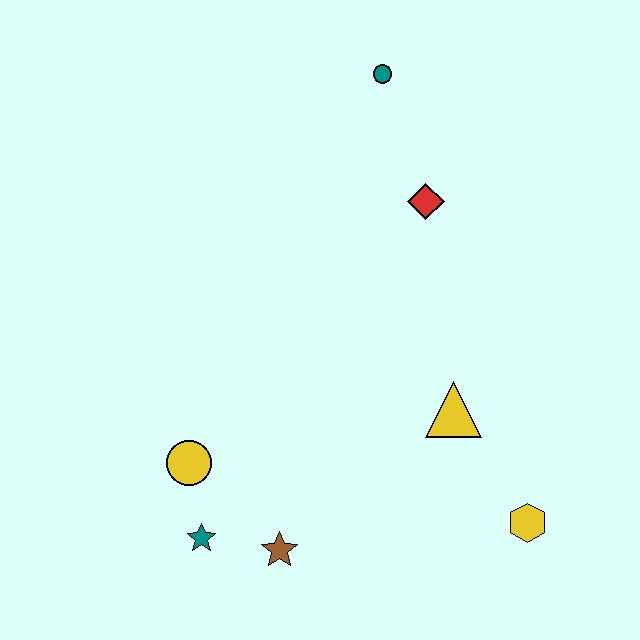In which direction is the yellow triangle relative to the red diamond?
The yellow triangle is below the red diamond.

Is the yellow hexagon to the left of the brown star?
No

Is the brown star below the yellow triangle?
Yes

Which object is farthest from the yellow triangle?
The teal circle is farthest from the yellow triangle.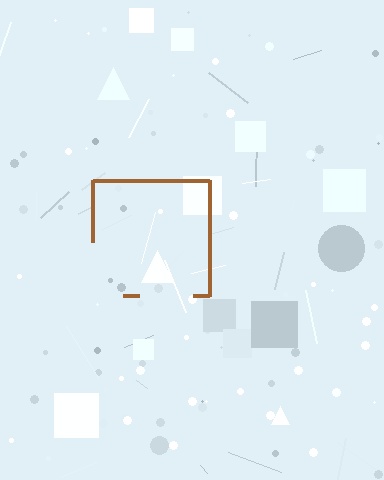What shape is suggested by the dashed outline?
The dashed outline suggests a square.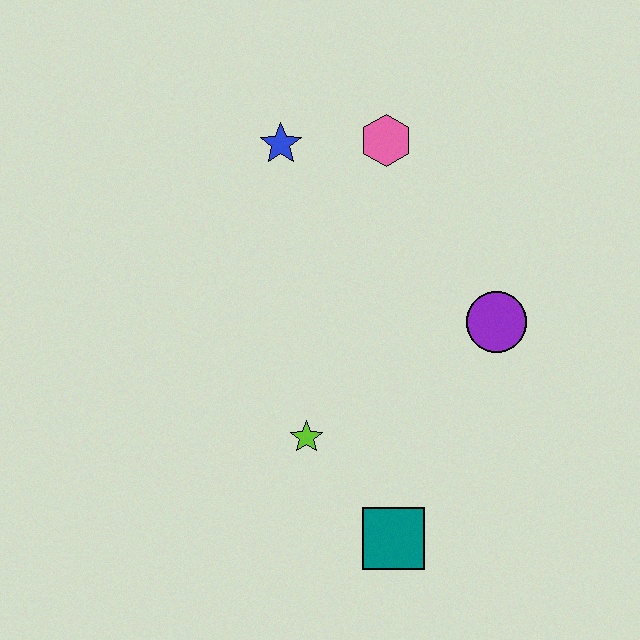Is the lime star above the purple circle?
No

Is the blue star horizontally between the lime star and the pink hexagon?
No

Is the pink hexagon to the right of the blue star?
Yes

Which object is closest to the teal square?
The lime star is closest to the teal square.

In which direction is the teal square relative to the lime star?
The teal square is below the lime star.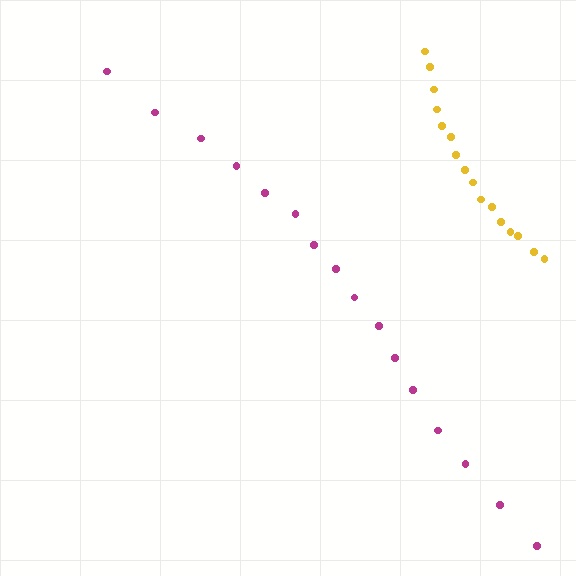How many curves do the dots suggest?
There are 2 distinct paths.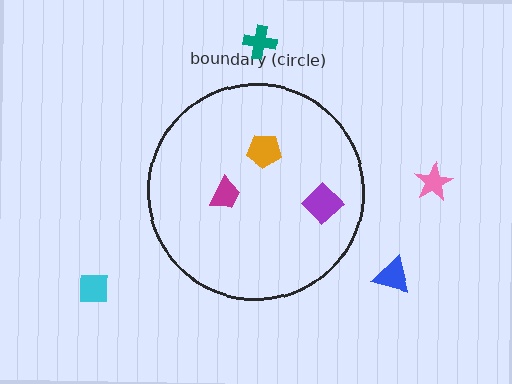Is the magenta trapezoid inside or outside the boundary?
Inside.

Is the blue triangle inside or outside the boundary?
Outside.